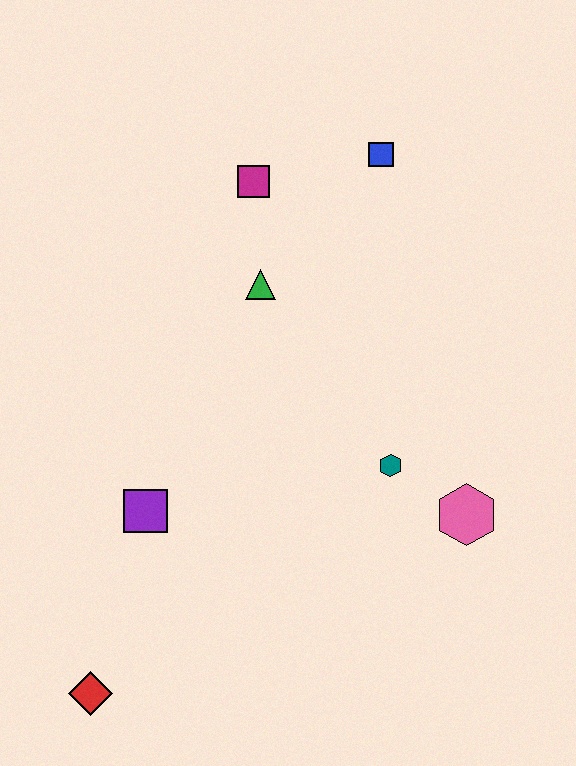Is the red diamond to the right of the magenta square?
No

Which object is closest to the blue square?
The magenta square is closest to the blue square.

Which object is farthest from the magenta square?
The red diamond is farthest from the magenta square.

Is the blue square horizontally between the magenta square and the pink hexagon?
Yes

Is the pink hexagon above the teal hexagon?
No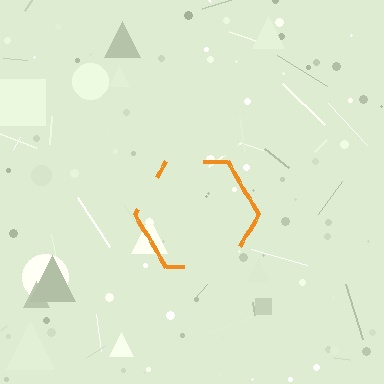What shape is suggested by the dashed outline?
The dashed outline suggests a hexagon.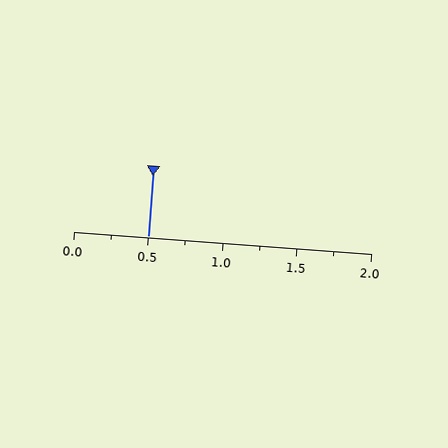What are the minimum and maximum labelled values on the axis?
The axis runs from 0.0 to 2.0.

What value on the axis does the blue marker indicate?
The marker indicates approximately 0.5.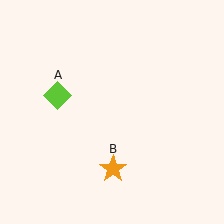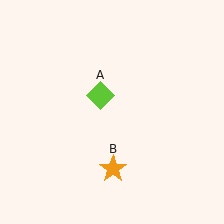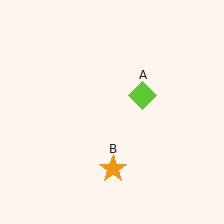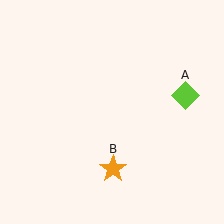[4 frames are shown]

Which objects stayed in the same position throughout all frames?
Orange star (object B) remained stationary.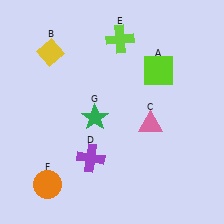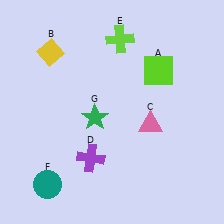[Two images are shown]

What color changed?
The circle (F) changed from orange in Image 1 to teal in Image 2.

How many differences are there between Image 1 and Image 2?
There is 1 difference between the two images.